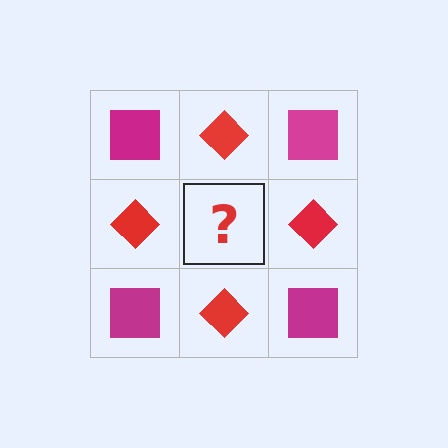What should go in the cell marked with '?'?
The missing cell should contain a magenta square.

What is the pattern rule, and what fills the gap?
The rule is that it alternates magenta square and red diamond in a checkerboard pattern. The gap should be filled with a magenta square.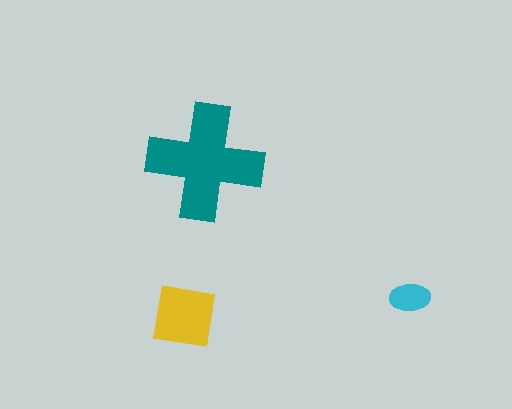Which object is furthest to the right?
The cyan ellipse is rightmost.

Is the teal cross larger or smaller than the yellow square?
Larger.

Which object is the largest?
The teal cross.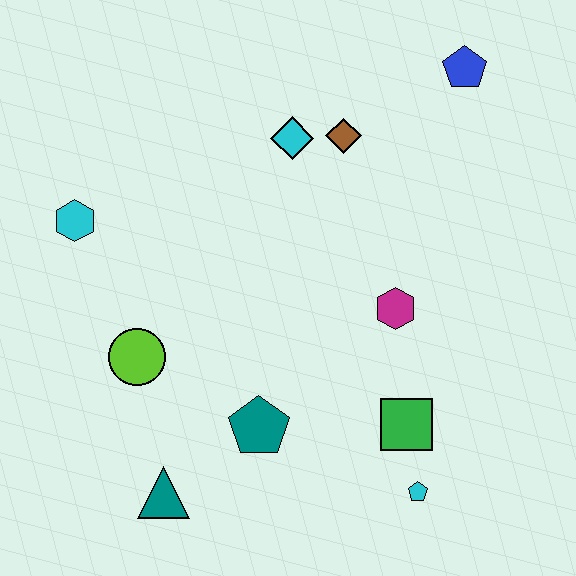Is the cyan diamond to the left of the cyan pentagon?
Yes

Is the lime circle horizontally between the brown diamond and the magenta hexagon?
No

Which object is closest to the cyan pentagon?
The green square is closest to the cyan pentagon.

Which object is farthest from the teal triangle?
The blue pentagon is farthest from the teal triangle.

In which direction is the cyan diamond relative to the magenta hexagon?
The cyan diamond is above the magenta hexagon.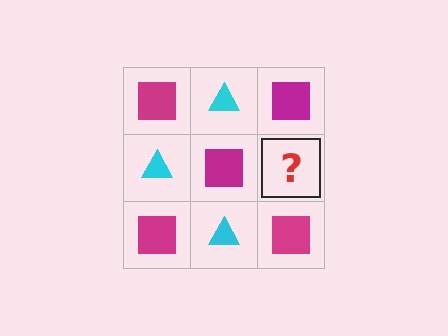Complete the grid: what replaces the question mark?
The question mark should be replaced with a cyan triangle.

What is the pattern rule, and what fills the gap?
The rule is that it alternates magenta square and cyan triangle in a checkerboard pattern. The gap should be filled with a cyan triangle.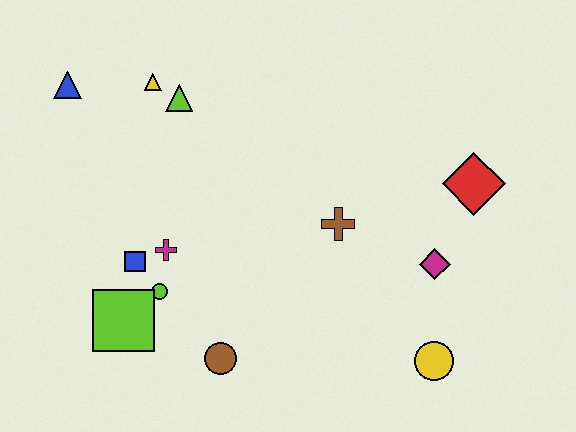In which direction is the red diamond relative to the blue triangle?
The red diamond is to the right of the blue triangle.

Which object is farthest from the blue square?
The red diamond is farthest from the blue square.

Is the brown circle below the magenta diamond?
Yes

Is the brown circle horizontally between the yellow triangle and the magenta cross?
No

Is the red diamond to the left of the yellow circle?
No